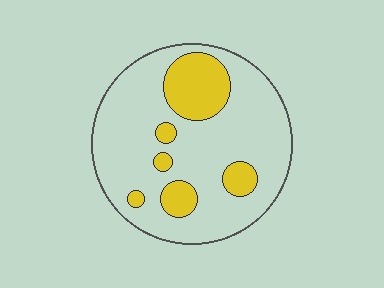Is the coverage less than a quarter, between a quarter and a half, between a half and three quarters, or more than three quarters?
Less than a quarter.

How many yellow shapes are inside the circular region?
6.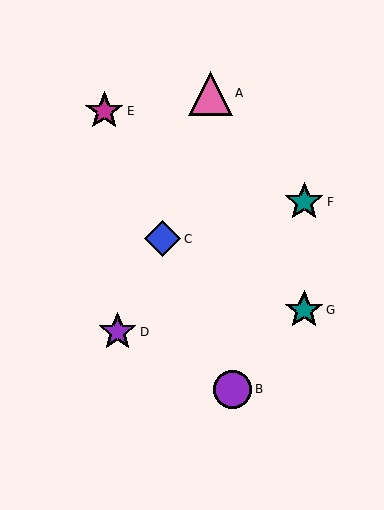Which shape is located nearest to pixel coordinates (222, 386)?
The purple circle (labeled B) at (232, 389) is nearest to that location.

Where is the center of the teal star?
The center of the teal star is at (304, 202).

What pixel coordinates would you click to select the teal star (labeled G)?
Click at (304, 310) to select the teal star G.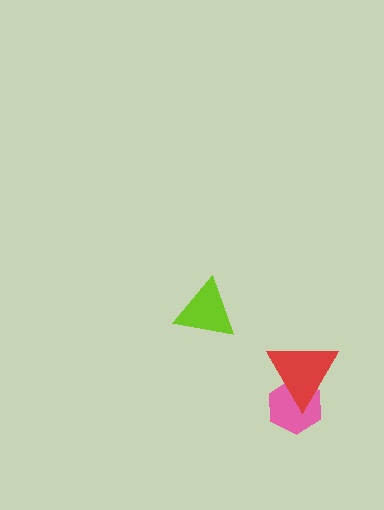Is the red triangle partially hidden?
No, no other shape covers it.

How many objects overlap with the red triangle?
1 object overlaps with the red triangle.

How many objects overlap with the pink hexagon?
1 object overlaps with the pink hexagon.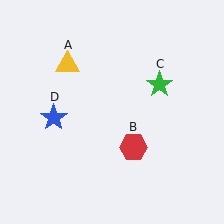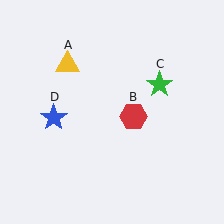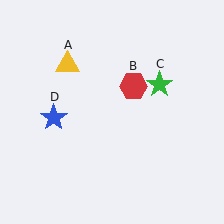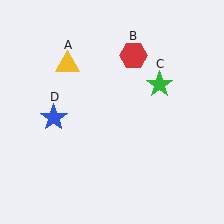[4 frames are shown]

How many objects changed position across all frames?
1 object changed position: red hexagon (object B).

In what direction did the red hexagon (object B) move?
The red hexagon (object B) moved up.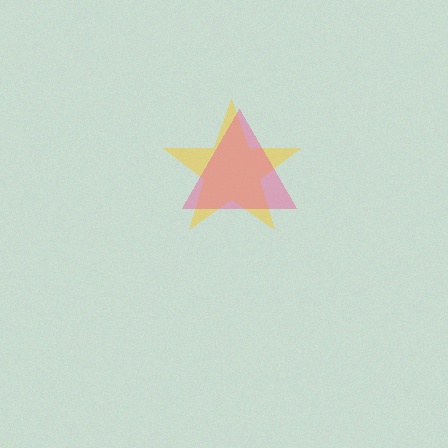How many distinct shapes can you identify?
There are 2 distinct shapes: a yellow star, a pink triangle.